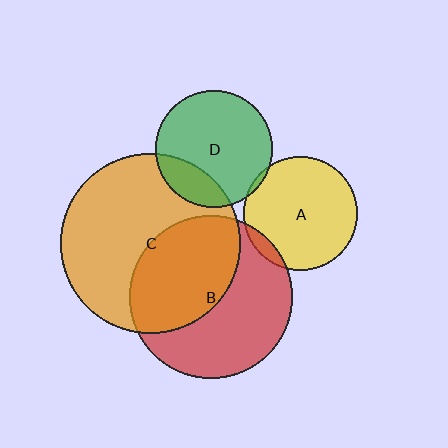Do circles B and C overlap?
Yes.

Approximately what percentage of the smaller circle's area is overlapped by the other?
Approximately 45%.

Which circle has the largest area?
Circle C (orange).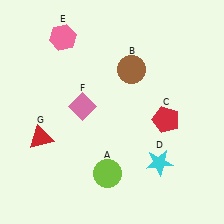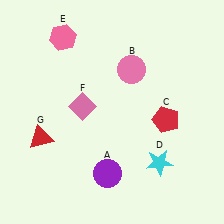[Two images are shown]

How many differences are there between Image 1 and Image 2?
There are 2 differences between the two images.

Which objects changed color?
A changed from lime to purple. B changed from brown to pink.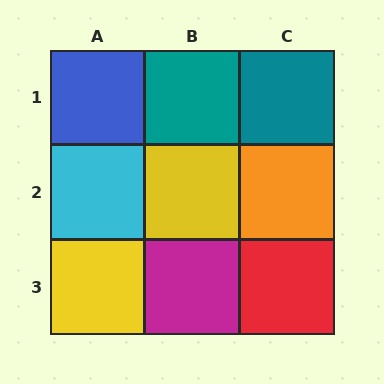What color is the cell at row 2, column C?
Orange.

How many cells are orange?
1 cell is orange.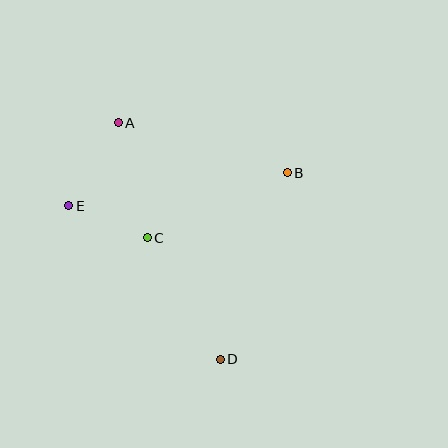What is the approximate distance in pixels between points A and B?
The distance between A and B is approximately 176 pixels.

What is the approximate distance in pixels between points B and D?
The distance between B and D is approximately 198 pixels.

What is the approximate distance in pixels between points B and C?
The distance between B and C is approximately 154 pixels.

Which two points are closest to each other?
Points C and E are closest to each other.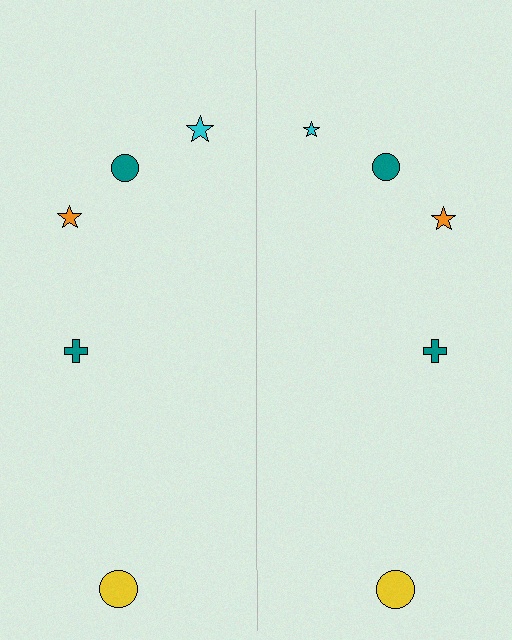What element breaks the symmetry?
The cyan star on the right side has a different size than its mirror counterpart.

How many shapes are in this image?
There are 10 shapes in this image.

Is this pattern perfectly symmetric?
No, the pattern is not perfectly symmetric. The cyan star on the right side has a different size than its mirror counterpart.